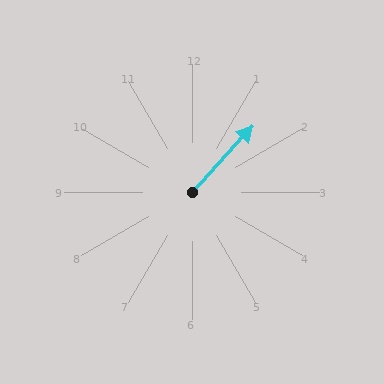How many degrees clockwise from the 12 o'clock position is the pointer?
Approximately 42 degrees.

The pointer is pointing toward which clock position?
Roughly 1 o'clock.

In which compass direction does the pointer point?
Northeast.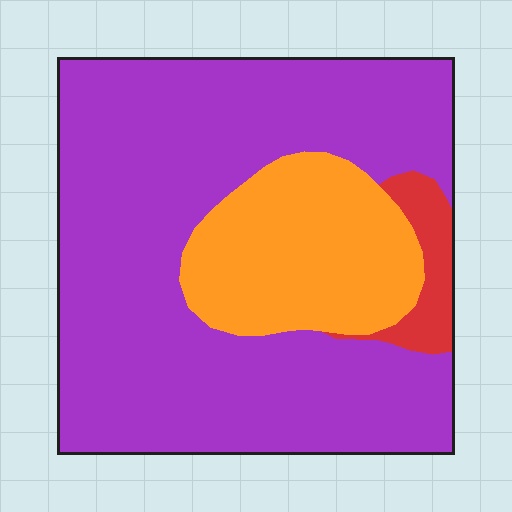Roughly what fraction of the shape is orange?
Orange covers roughly 20% of the shape.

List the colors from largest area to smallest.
From largest to smallest: purple, orange, red.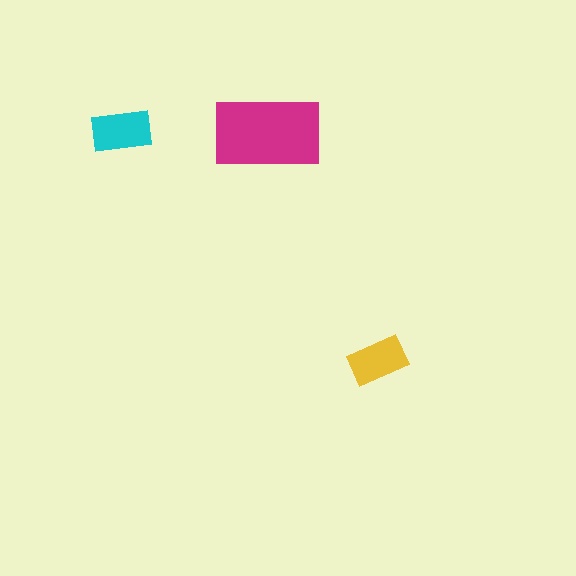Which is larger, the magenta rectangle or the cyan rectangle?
The magenta one.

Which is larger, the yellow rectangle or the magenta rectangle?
The magenta one.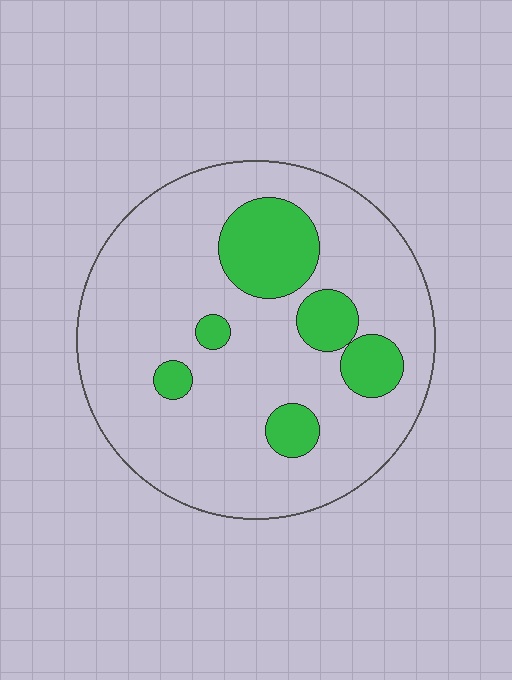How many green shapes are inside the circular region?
6.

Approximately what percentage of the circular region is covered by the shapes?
Approximately 20%.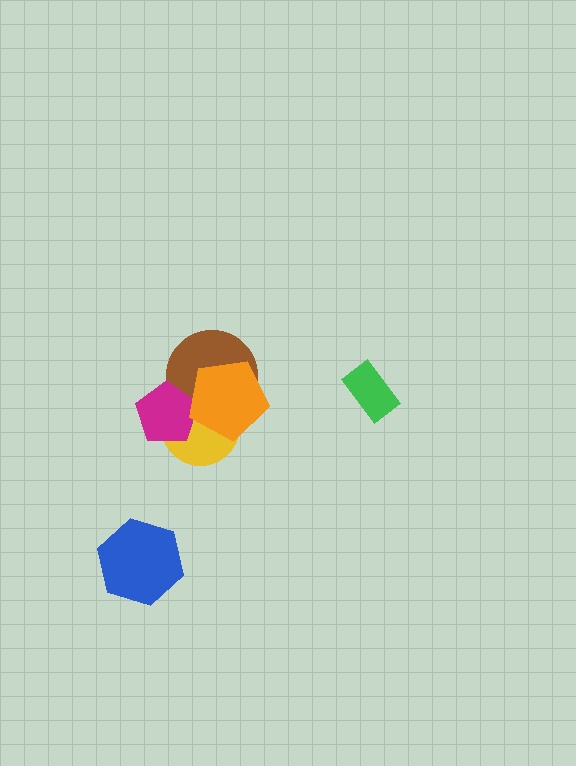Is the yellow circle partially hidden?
Yes, it is partially covered by another shape.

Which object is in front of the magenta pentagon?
The orange pentagon is in front of the magenta pentagon.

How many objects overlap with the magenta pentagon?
3 objects overlap with the magenta pentagon.